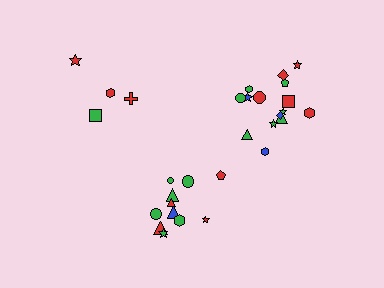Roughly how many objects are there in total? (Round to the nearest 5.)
Roughly 30 objects in total.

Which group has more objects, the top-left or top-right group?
The top-right group.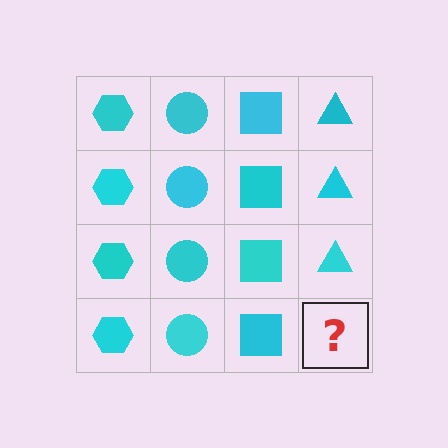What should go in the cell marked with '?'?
The missing cell should contain a cyan triangle.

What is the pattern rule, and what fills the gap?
The rule is that each column has a consistent shape. The gap should be filled with a cyan triangle.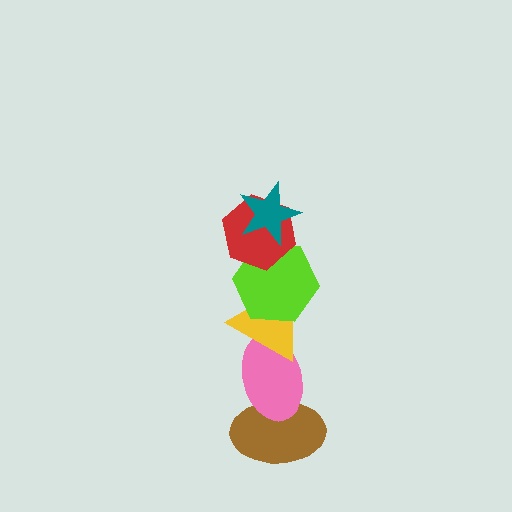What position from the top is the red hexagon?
The red hexagon is 2nd from the top.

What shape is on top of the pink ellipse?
The yellow triangle is on top of the pink ellipse.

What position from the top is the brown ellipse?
The brown ellipse is 6th from the top.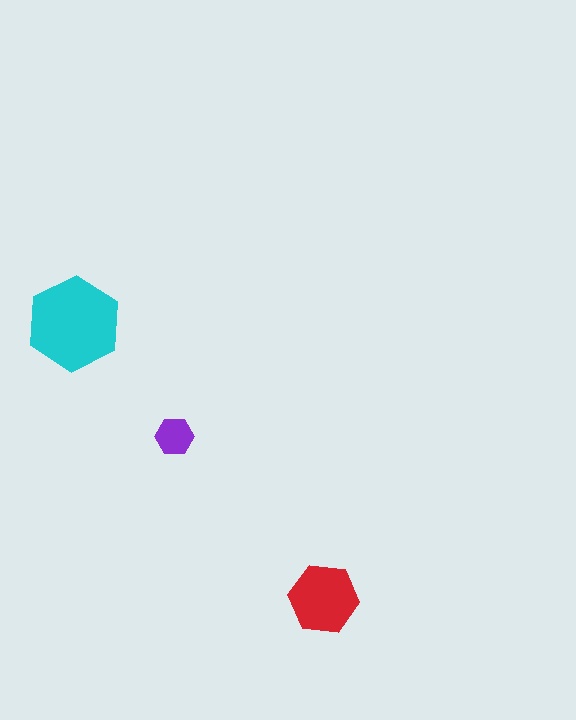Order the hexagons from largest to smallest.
the cyan one, the red one, the purple one.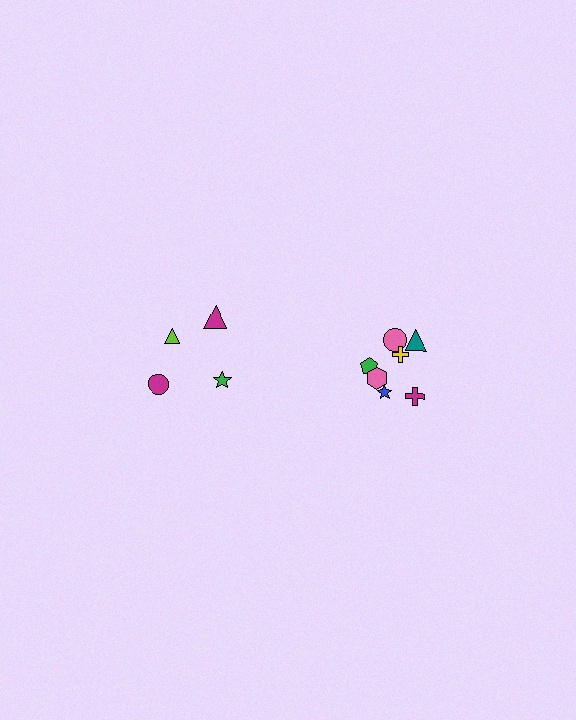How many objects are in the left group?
There are 4 objects.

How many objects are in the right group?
There are 7 objects.